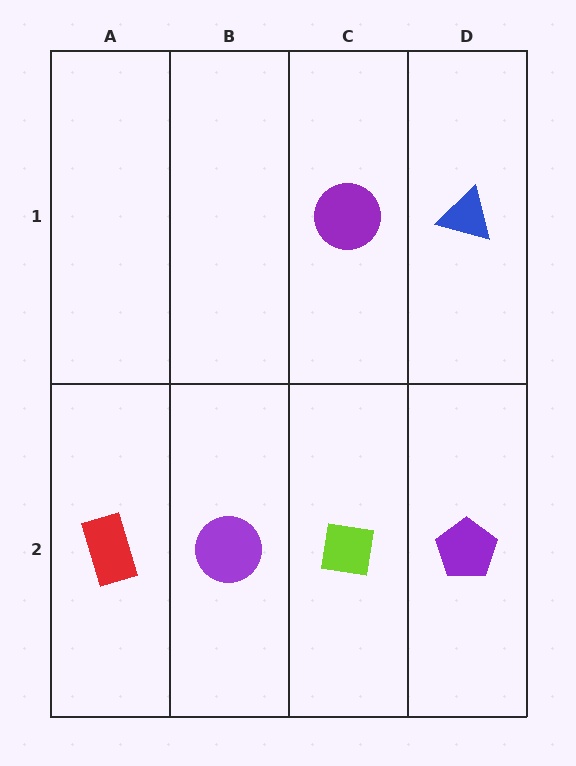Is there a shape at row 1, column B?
No, that cell is empty.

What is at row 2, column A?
A red rectangle.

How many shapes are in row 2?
4 shapes.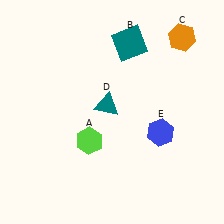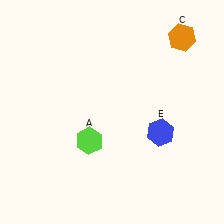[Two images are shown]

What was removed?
The teal triangle (D), the teal square (B) were removed in Image 2.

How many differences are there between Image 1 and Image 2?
There are 2 differences between the two images.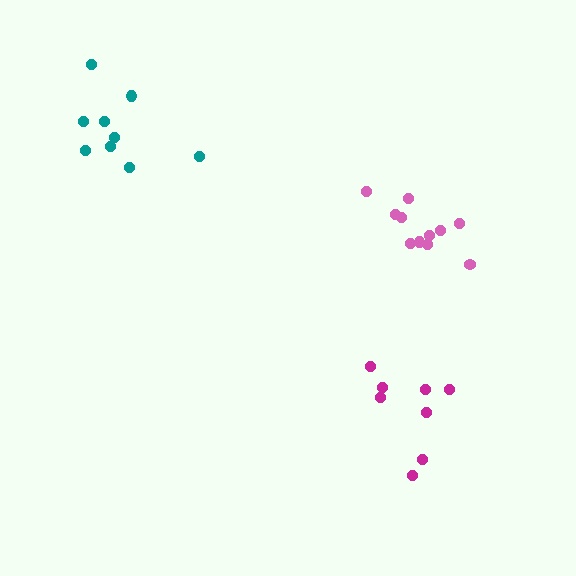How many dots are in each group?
Group 1: 11 dots, Group 2: 9 dots, Group 3: 8 dots (28 total).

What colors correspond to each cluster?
The clusters are colored: pink, teal, magenta.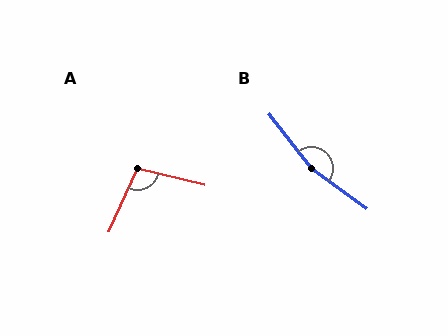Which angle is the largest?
B, at approximately 164 degrees.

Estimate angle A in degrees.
Approximately 100 degrees.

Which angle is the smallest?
A, at approximately 100 degrees.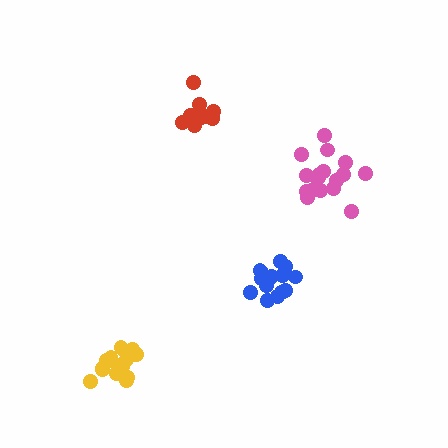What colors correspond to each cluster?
The clusters are colored: red, pink, yellow, blue.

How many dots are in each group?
Group 1: 13 dots, Group 2: 18 dots, Group 3: 17 dots, Group 4: 15 dots (63 total).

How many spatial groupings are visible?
There are 4 spatial groupings.